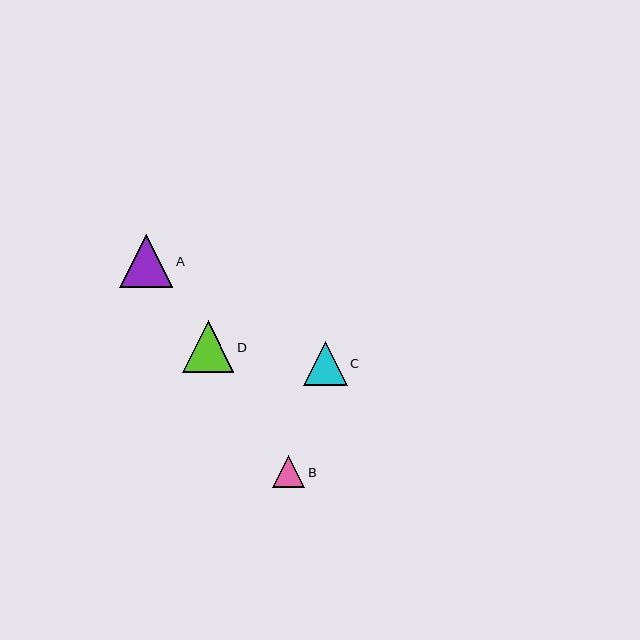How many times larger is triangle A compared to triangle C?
Triangle A is approximately 1.2 times the size of triangle C.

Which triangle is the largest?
Triangle A is the largest with a size of approximately 53 pixels.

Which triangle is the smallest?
Triangle B is the smallest with a size of approximately 32 pixels.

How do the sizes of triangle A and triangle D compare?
Triangle A and triangle D are approximately the same size.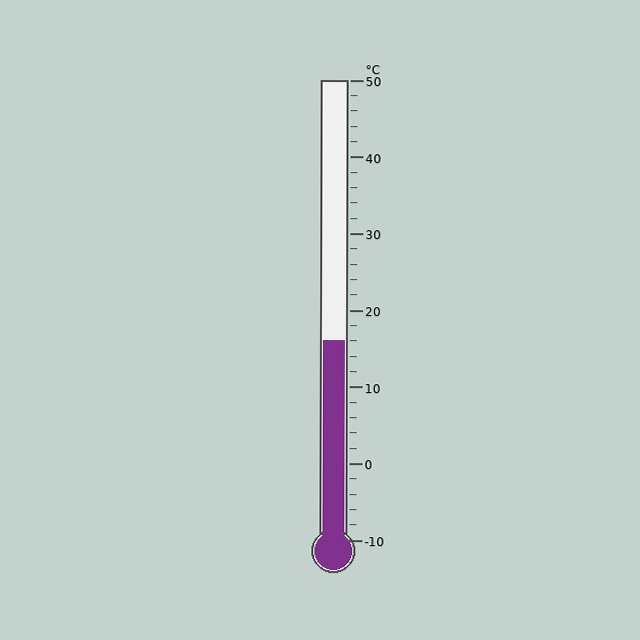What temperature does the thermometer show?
The thermometer shows approximately 16°C.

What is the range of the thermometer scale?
The thermometer scale ranges from -10°C to 50°C.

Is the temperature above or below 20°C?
The temperature is below 20°C.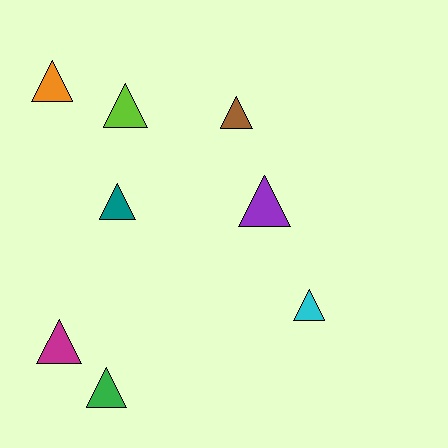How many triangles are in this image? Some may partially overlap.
There are 8 triangles.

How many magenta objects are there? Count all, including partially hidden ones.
There is 1 magenta object.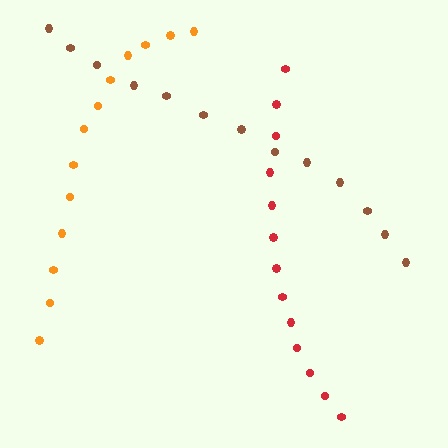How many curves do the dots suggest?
There are 3 distinct paths.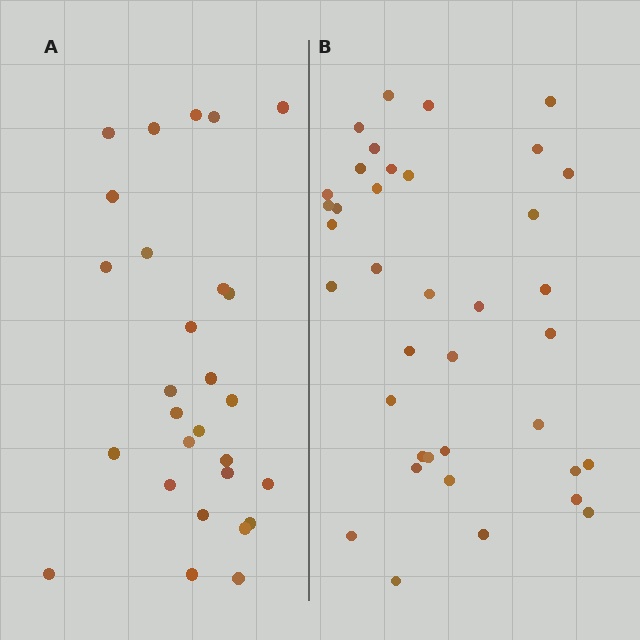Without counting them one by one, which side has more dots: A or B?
Region B (the right region) has more dots.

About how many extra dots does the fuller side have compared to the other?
Region B has roughly 10 or so more dots than region A.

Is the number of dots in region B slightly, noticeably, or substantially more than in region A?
Region B has noticeably more, but not dramatically so. The ratio is roughly 1.4 to 1.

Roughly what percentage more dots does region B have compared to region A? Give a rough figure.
About 35% more.